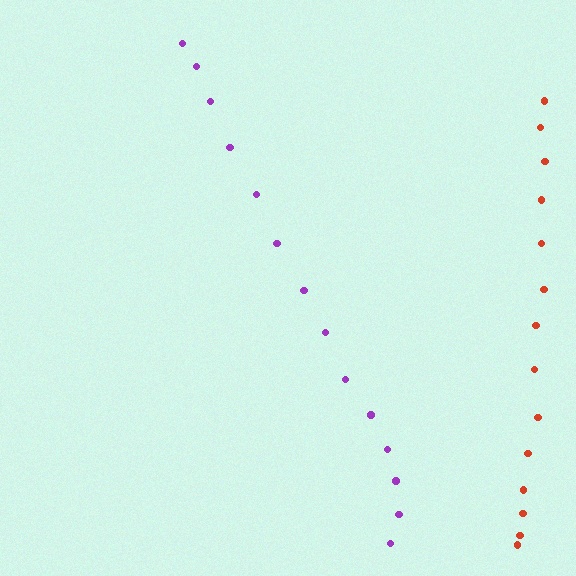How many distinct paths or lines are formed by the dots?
There are 2 distinct paths.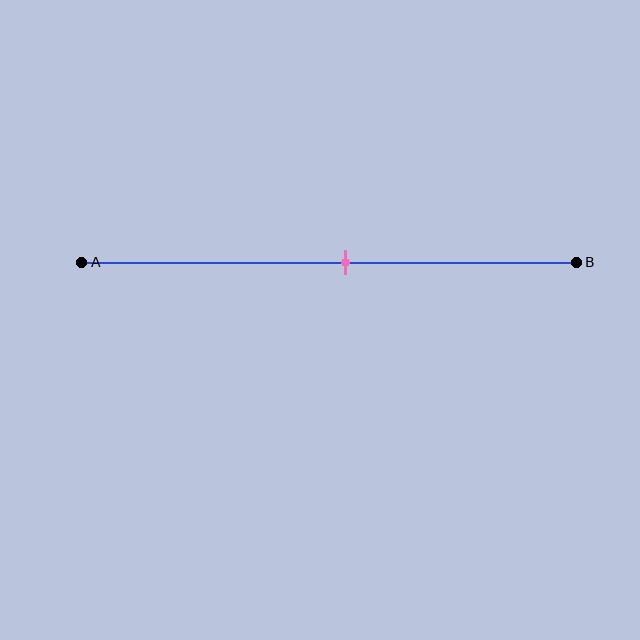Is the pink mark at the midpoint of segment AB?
No, the mark is at about 55% from A, not at the 50% midpoint.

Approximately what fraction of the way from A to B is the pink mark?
The pink mark is approximately 55% of the way from A to B.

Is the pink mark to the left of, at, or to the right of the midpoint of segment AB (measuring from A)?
The pink mark is to the right of the midpoint of segment AB.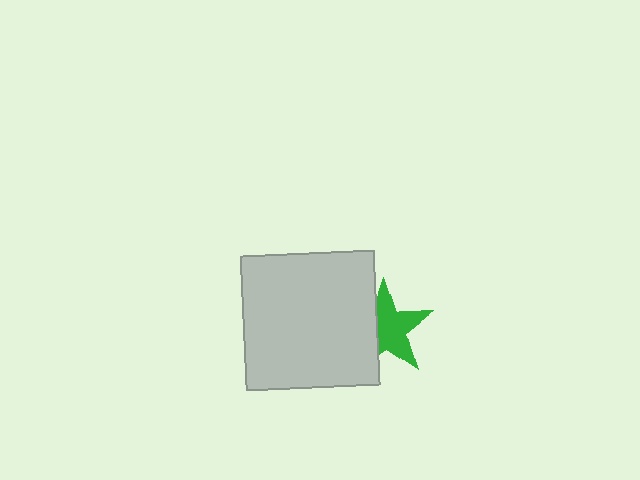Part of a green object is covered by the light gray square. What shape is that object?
It is a star.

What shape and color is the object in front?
The object in front is a light gray square.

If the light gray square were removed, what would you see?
You would see the complete green star.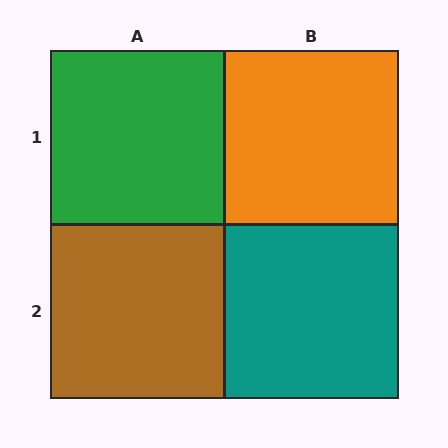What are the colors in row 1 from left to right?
Green, orange.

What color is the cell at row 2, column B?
Teal.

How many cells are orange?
1 cell is orange.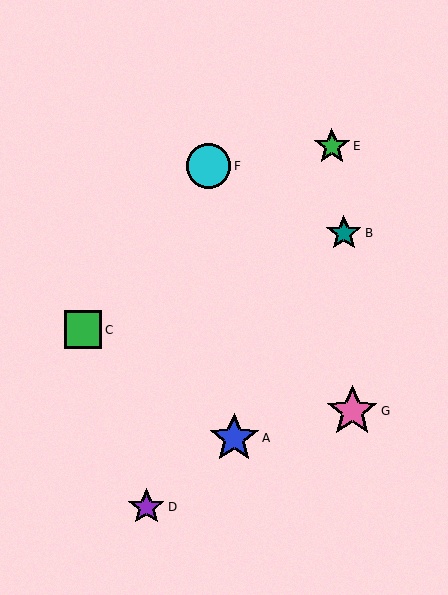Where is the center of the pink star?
The center of the pink star is at (352, 411).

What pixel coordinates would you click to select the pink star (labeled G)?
Click at (352, 411) to select the pink star G.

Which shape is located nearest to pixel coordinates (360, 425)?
The pink star (labeled G) at (352, 411) is nearest to that location.